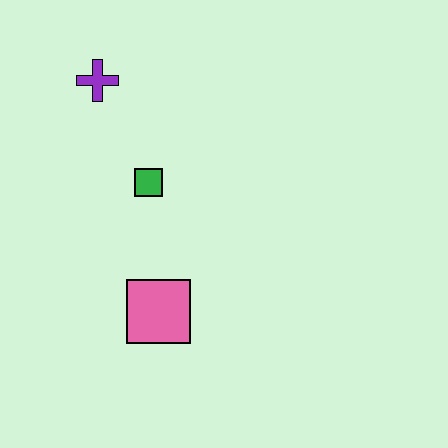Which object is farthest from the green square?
The pink square is farthest from the green square.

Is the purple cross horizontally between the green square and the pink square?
No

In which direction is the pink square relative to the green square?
The pink square is below the green square.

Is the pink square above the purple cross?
No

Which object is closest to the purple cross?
The green square is closest to the purple cross.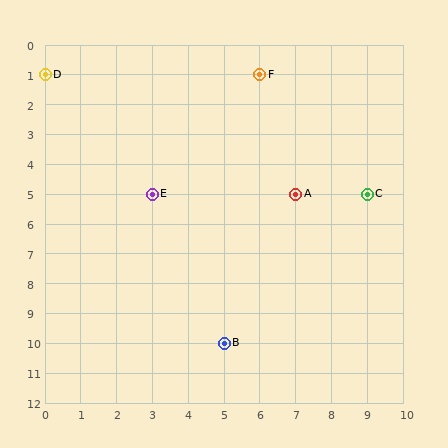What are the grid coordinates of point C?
Point C is at grid coordinates (9, 5).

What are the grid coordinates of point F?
Point F is at grid coordinates (6, 1).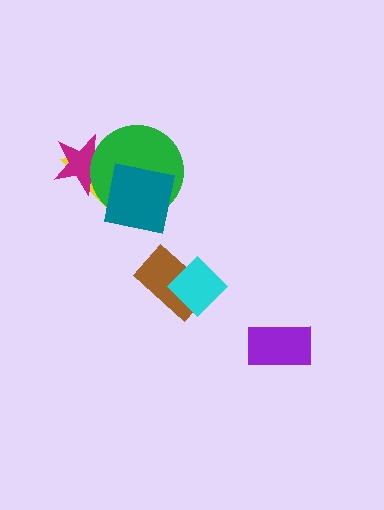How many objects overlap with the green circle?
3 objects overlap with the green circle.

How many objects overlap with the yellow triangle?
3 objects overlap with the yellow triangle.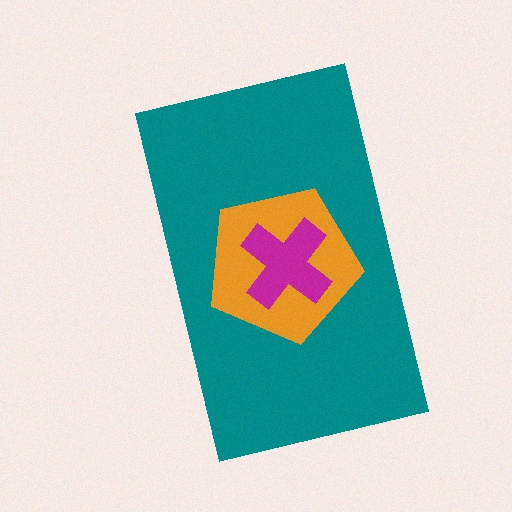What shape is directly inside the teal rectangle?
The orange pentagon.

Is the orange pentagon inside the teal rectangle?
Yes.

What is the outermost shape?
The teal rectangle.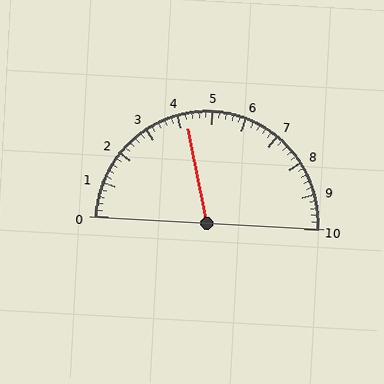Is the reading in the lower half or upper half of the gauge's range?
The reading is in the lower half of the range (0 to 10).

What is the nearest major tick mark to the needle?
The nearest major tick mark is 4.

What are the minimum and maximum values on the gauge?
The gauge ranges from 0 to 10.